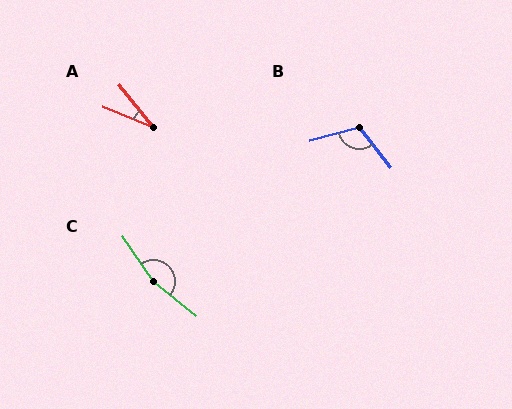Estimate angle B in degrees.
Approximately 113 degrees.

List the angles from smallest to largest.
A (29°), B (113°), C (163°).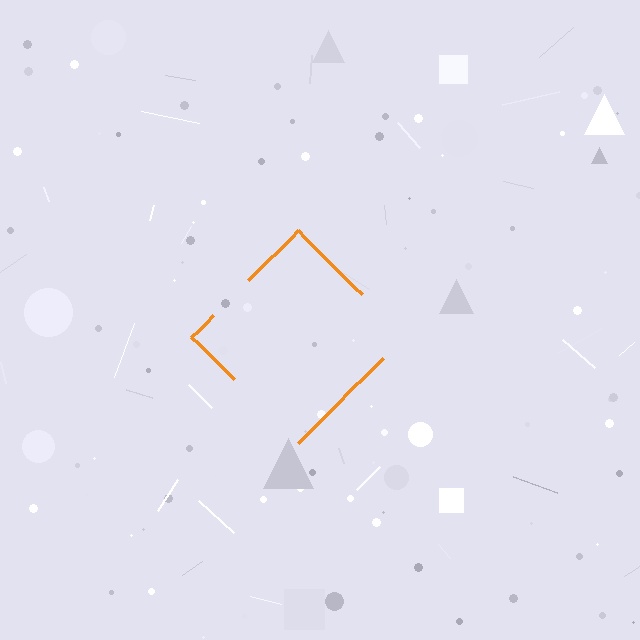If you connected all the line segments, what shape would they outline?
They would outline a diamond.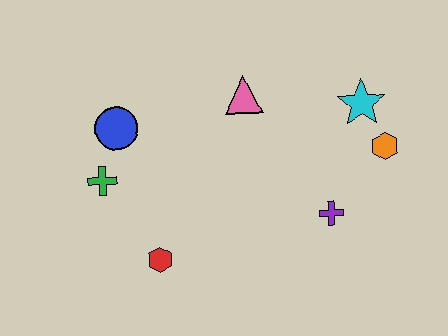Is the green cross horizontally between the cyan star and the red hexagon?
No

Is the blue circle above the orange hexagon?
Yes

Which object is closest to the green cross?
The blue circle is closest to the green cross.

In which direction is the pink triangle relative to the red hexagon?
The pink triangle is above the red hexagon.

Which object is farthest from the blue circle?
The orange hexagon is farthest from the blue circle.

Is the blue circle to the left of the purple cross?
Yes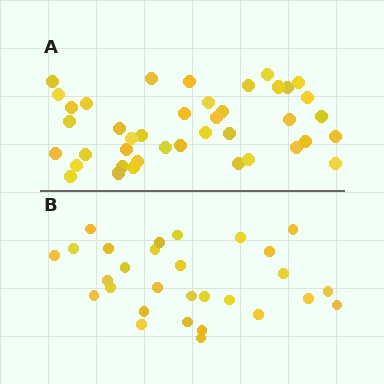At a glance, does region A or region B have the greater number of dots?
Region A (the top region) has more dots.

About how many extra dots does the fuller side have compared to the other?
Region A has roughly 12 or so more dots than region B.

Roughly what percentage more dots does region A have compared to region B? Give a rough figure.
About 40% more.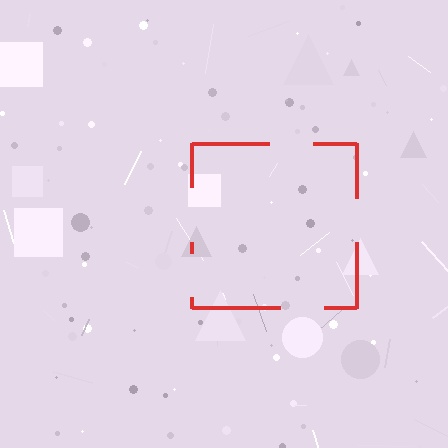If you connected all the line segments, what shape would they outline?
They would outline a square.